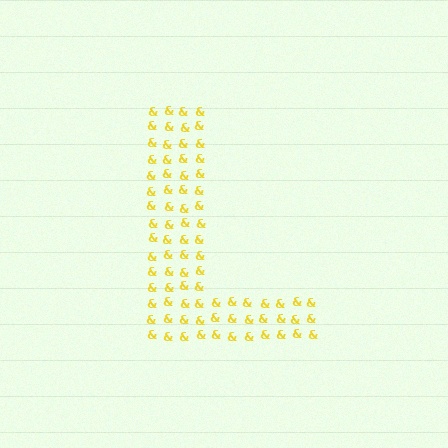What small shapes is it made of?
It is made of small ampersands.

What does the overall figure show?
The overall figure shows the letter L.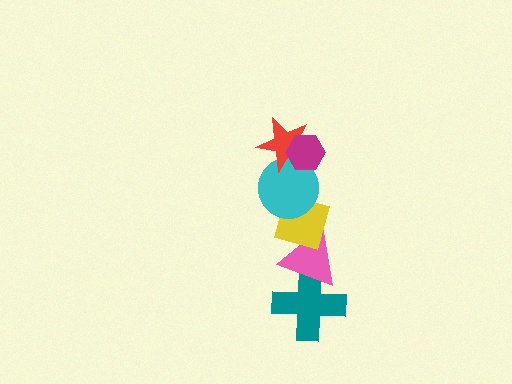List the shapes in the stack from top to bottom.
From top to bottom: the magenta hexagon, the red star, the cyan circle, the yellow diamond, the pink triangle, the teal cross.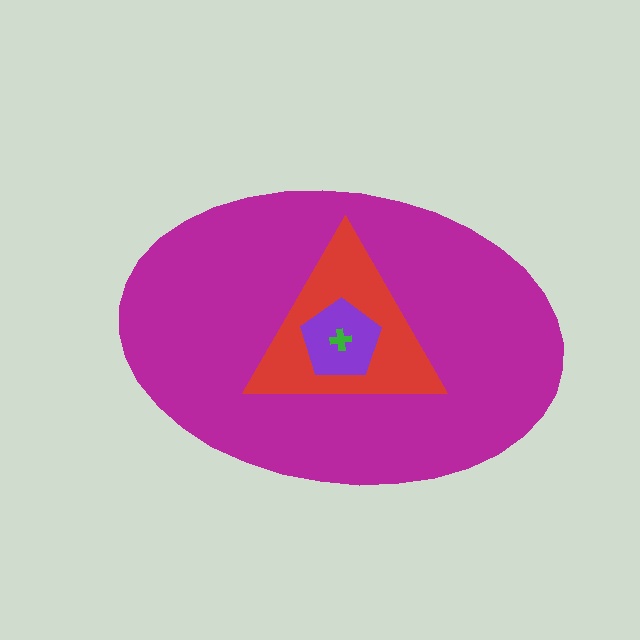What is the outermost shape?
The magenta ellipse.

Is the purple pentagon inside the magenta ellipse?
Yes.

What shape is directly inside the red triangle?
The purple pentagon.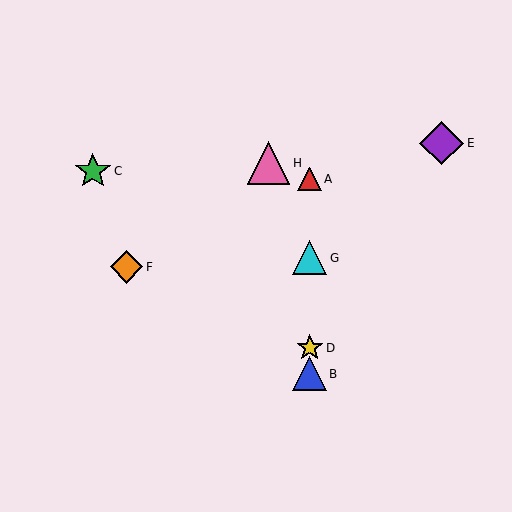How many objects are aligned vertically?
4 objects (A, B, D, G) are aligned vertically.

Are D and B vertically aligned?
Yes, both are at x≈310.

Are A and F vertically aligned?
No, A is at x≈310 and F is at x≈127.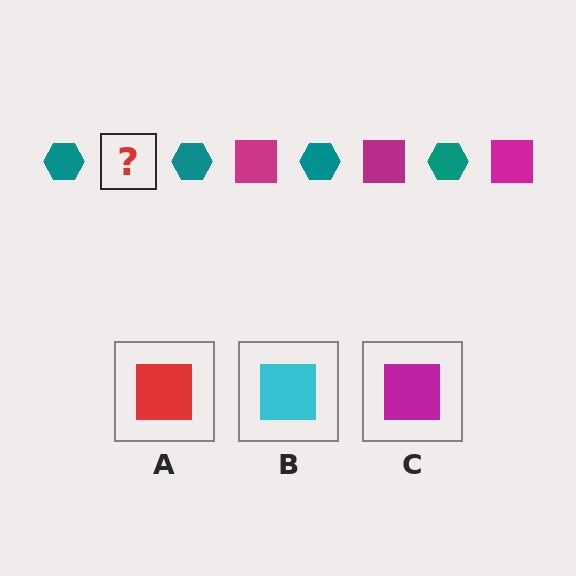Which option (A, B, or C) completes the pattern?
C.